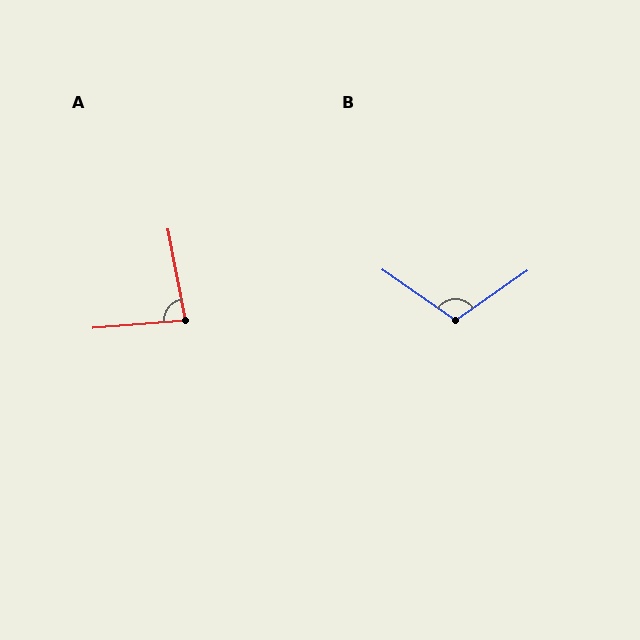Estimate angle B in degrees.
Approximately 110 degrees.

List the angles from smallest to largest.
A (84°), B (110°).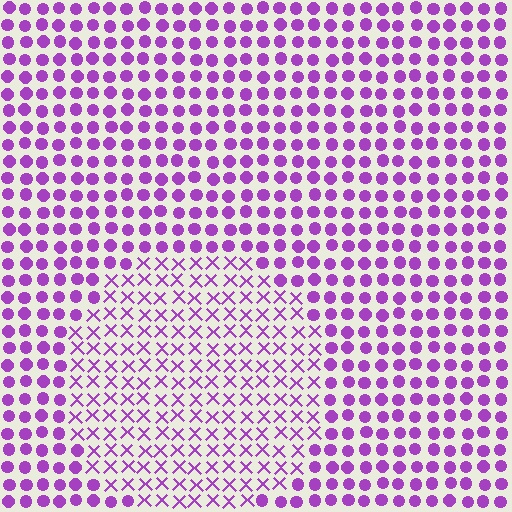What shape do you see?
I see a circle.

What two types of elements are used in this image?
The image uses X marks inside the circle region and circles outside it.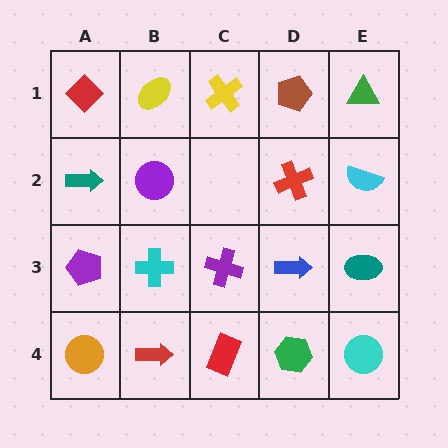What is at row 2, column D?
A red cross.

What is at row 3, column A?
A purple pentagon.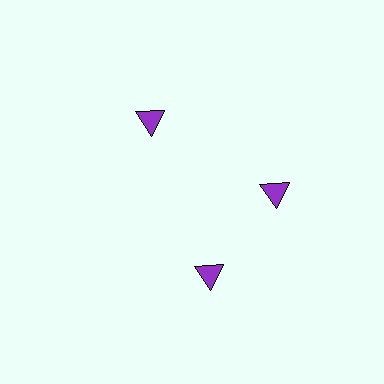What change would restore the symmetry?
The symmetry would be restored by rotating it back into even spacing with its neighbors so that all 3 triangles sit at equal angles and equal distance from the center.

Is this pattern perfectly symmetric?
No. The 3 purple triangles are arranged in a ring, but one element near the 7 o'clock position is rotated out of alignment along the ring, breaking the 3-fold rotational symmetry.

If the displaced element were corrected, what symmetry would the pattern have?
It would have 3-fold rotational symmetry — the pattern would map onto itself every 120 degrees.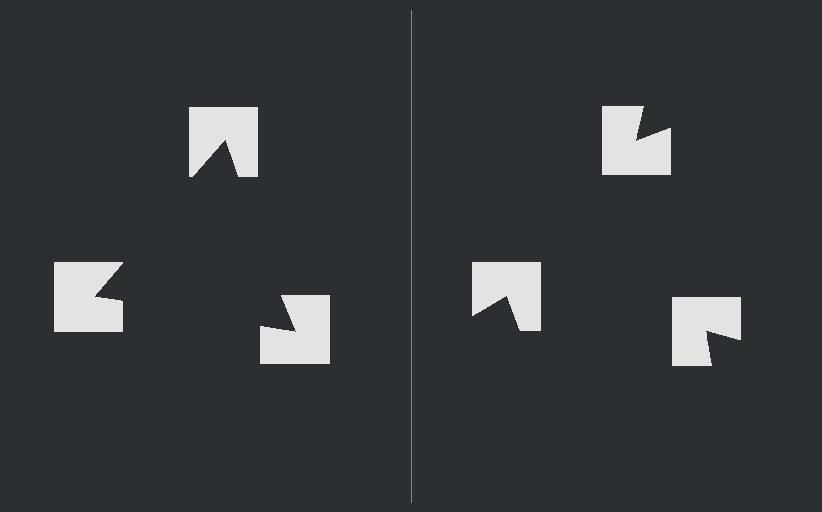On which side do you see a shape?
An illusory triangle appears on the left side. On the right side the wedge cuts are rotated, so no coherent shape forms.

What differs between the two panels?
The notched squares are positioned identically on both sides; only the wedge orientations differ. On the left they align to a triangle; on the right they are misaligned.